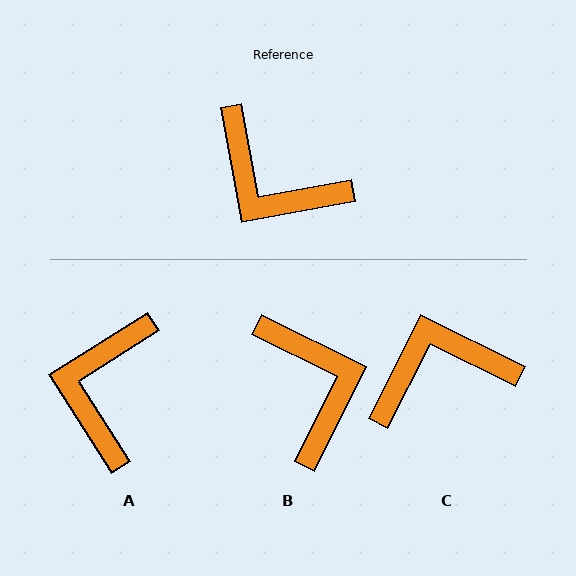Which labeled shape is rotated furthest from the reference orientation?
B, about 143 degrees away.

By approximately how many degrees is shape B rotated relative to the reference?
Approximately 143 degrees counter-clockwise.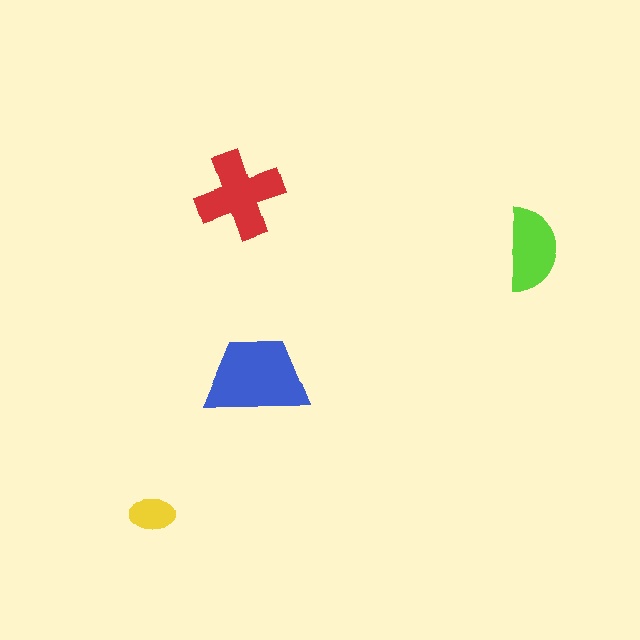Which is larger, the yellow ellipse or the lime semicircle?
The lime semicircle.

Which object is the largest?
The blue trapezoid.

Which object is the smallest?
The yellow ellipse.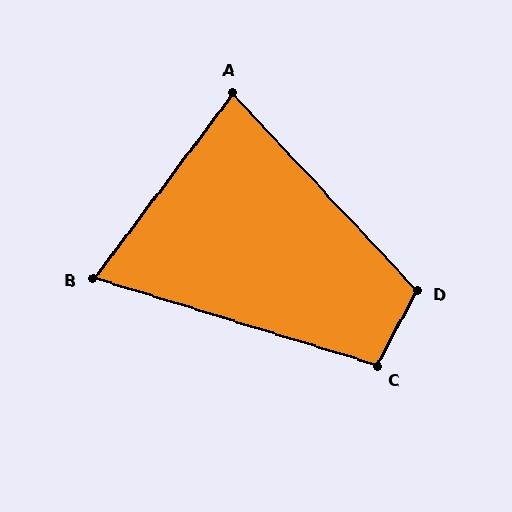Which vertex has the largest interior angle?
D, at approximately 110 degrees.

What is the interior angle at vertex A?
Approximately 80 degrees (acute).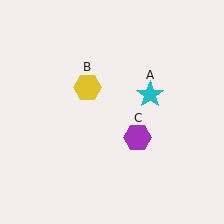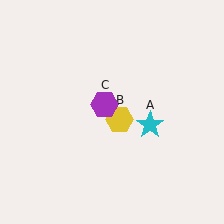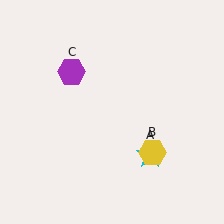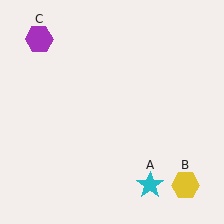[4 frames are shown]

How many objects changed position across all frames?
3 objects changed position: cyan star (object A), yellow hexagon (object B), purple hexagon (object C).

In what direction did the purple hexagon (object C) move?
The purple hexagon (object C) moved up and to the left.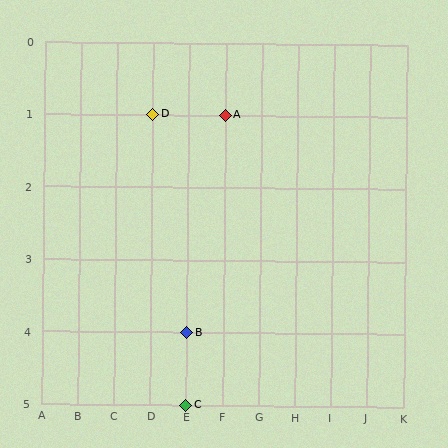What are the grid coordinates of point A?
Point A is at grid coordinates (F, 1).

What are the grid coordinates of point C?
Point C is at grid coordinates (E, 5).